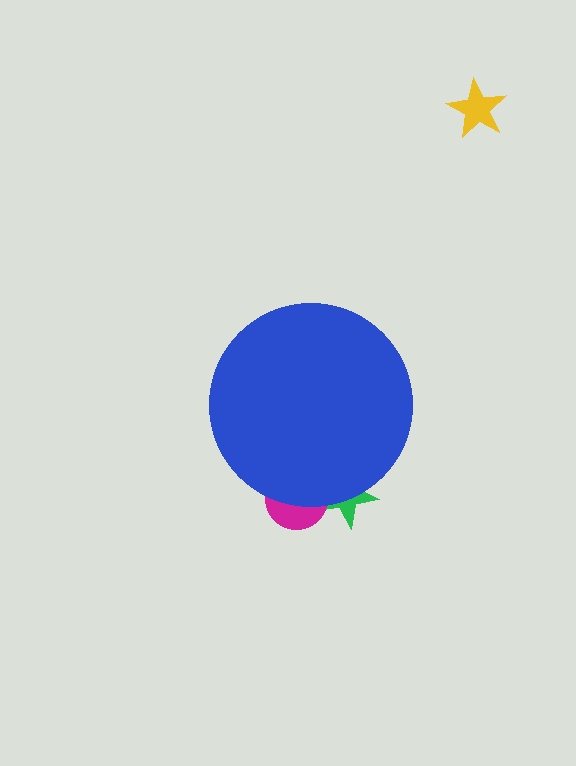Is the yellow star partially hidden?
No, the yellow star is fully visible.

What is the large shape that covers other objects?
A blue circle.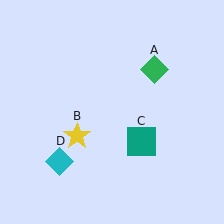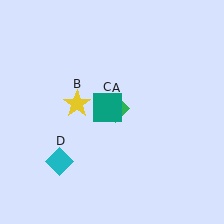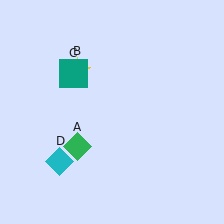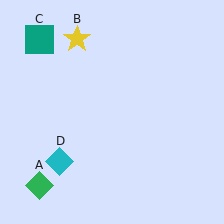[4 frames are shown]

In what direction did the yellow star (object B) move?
The yellow star (object B) moved up.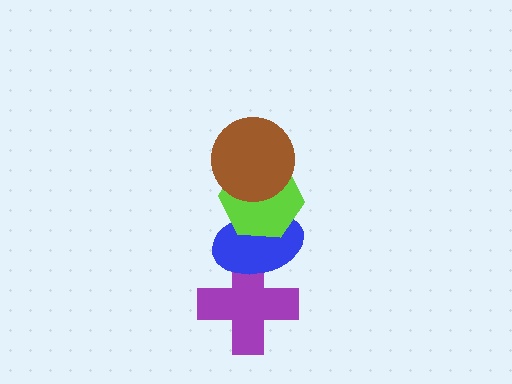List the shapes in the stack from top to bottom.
From top to bottom: the brown circle, the lime hexagon, the blue ellipse, the purple cross.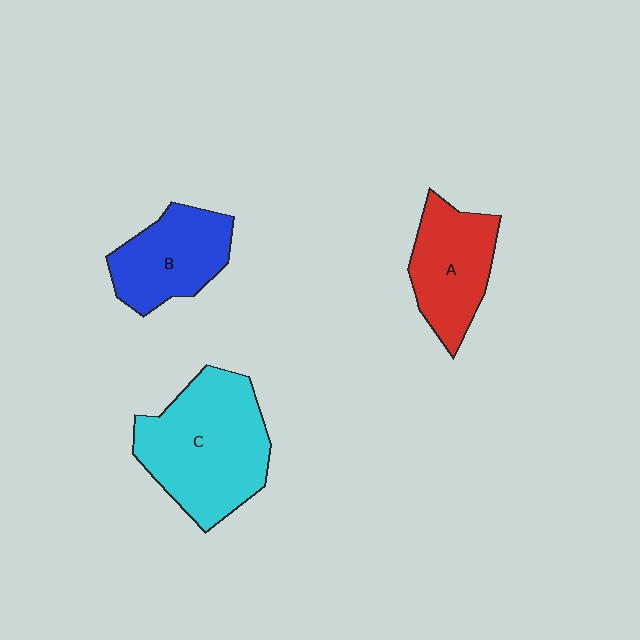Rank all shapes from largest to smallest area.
From largest to smallest: C (cyan), A (red), B (blue).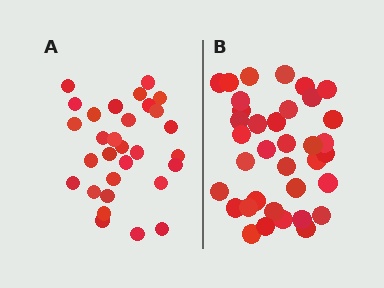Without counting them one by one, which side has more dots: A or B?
Region B (the right region) has more dots.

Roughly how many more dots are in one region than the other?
Region B has about 6 more dots than region A.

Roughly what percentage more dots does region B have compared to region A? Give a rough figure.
About 20% more.